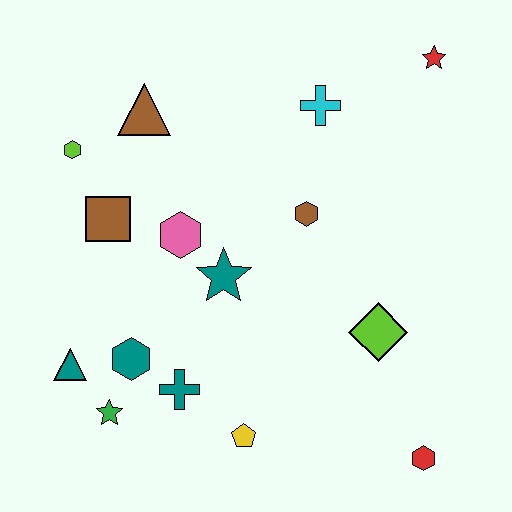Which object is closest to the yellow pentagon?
The teal cross is closest to the yellow pentagon.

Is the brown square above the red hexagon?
Yes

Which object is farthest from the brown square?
The red hexagon is farthest from the brown square.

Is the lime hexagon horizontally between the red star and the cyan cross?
No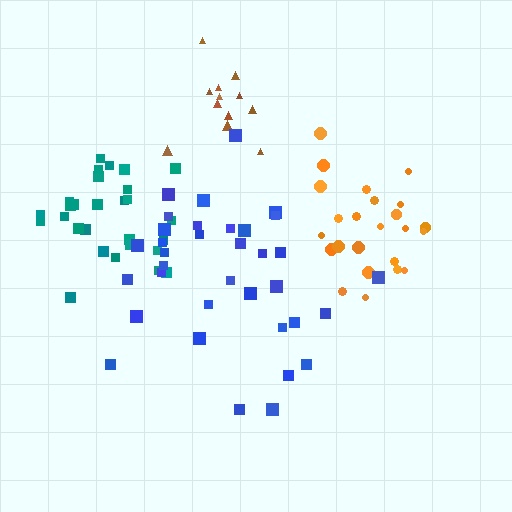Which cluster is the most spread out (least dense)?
Blue.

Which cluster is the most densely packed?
Teal.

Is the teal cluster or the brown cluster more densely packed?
Teal.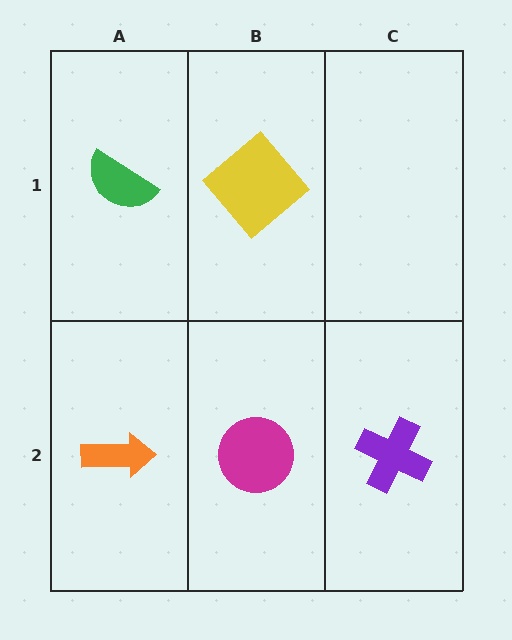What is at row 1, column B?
A yellow diamond.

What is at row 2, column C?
A purple cross.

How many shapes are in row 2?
3 shapes.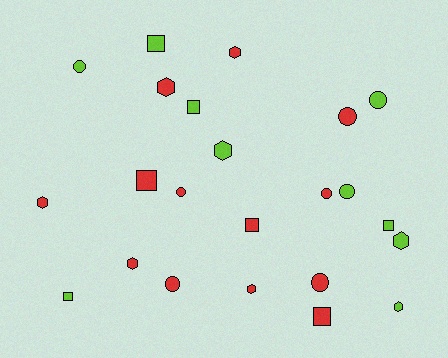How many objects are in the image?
There are 23 objects.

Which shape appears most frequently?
Hexagon, with 8 objects.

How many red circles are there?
There are 5 red circles.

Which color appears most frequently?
Red, with 13 objects.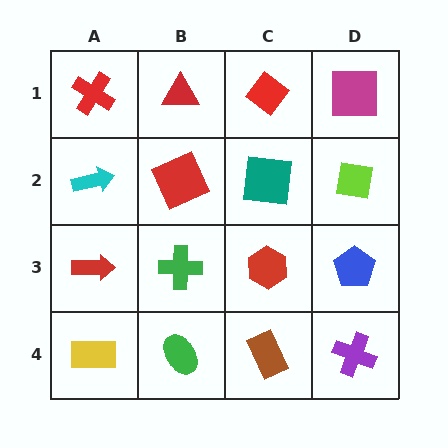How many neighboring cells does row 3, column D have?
3.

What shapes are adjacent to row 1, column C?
A teal square (row 2, column C), a red triangle (row 1, column B), a magenta square (row 1, column D).